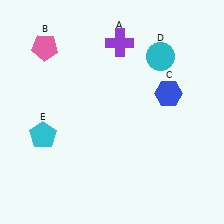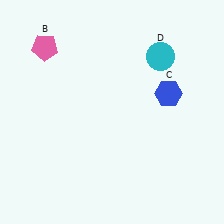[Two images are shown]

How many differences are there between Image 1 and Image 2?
There are 2 differences between the two images.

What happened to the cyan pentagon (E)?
The cyan pentagon (E) was removed in Image 2. It was in the bottom-left area of Image 1.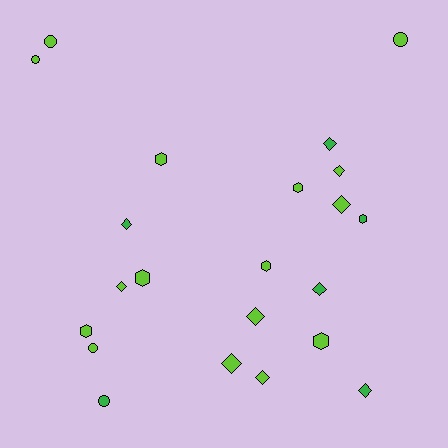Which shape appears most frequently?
Diamond, with 10 objects.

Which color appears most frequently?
Lime, with 16 objects.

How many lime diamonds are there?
There are 6 lime diamonds.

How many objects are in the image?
There are 22 objects.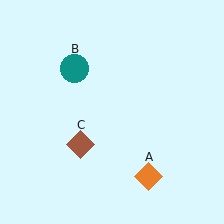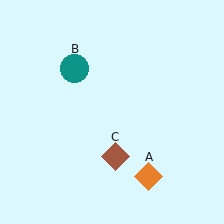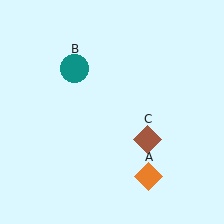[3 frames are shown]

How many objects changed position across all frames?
1 object changed position: brown diamond (object C).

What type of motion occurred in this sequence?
The brown diamond (object C) rotated counterclockwise around the center of the scene.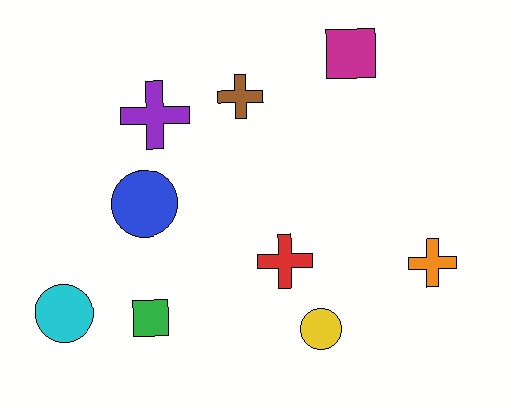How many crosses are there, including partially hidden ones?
There are 4 crosses.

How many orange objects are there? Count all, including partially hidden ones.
There is 1 orange object.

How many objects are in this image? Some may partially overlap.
There are 9 objects.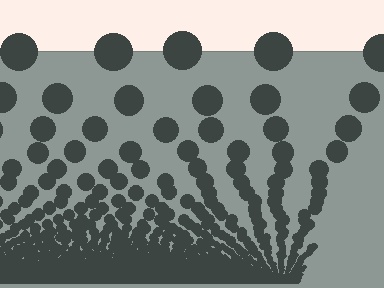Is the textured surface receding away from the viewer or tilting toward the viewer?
The surface appears to tilt toward the viewer. Texture elements get larger and sparser toward the top.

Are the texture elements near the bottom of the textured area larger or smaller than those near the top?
Smaller. The gradient is inverted — elements near the bottom are smaller and denser.